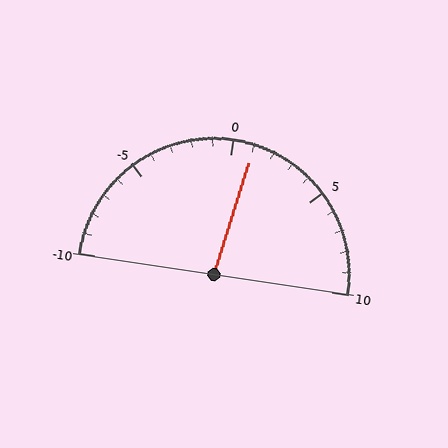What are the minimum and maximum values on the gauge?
The gauge ranges from -10 to 10.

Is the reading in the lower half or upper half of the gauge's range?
The reading is in the upper half of the range (-10 to 10).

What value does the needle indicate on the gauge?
The needle indicates approximately 1.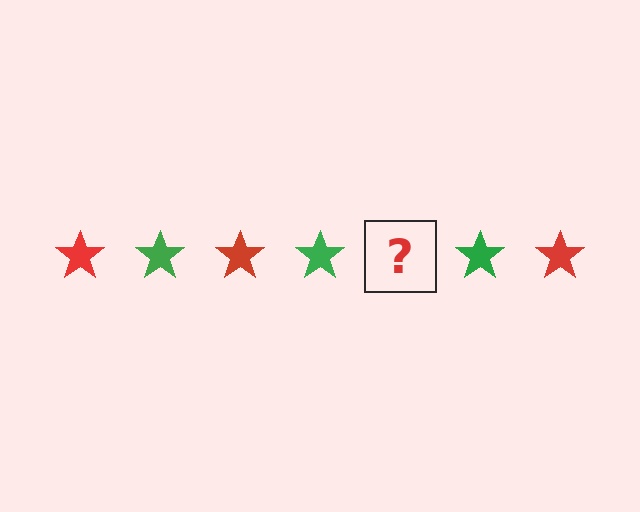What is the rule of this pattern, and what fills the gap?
The rule is that the pattern cycles through red, green stars. The gap should be filled with a red star.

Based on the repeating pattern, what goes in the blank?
The blank should be a red star.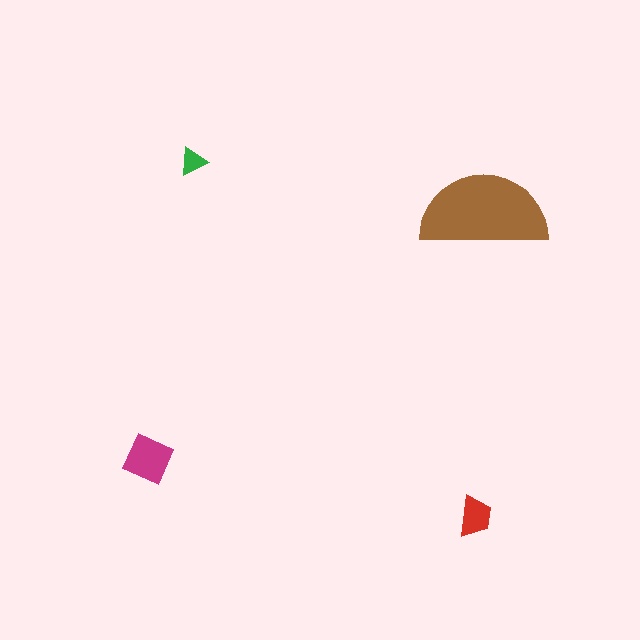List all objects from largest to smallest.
The brown semicircle, the magenta square, the red trapezoid, the green triangle.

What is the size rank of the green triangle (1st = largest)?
4th.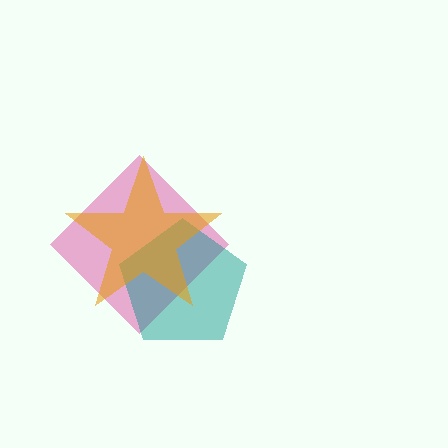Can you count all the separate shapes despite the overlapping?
Yes, there are 3 separate shapes.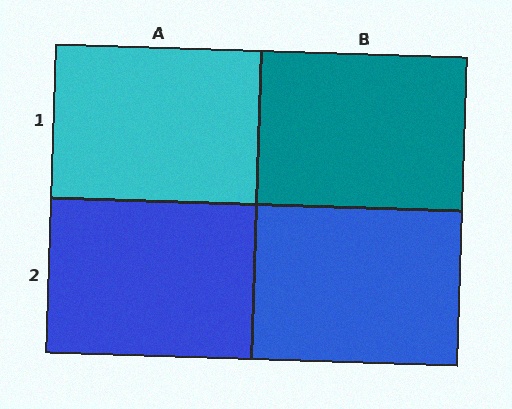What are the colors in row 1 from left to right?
Cyan, teal.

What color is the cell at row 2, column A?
Blue.